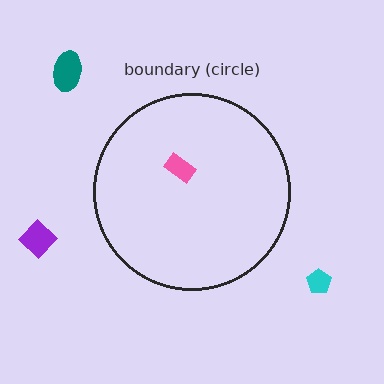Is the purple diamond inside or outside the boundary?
Outside.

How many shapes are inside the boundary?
1 inside, 3 outside.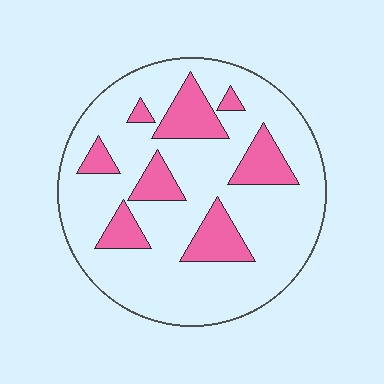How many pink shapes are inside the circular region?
8.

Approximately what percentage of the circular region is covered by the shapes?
Approximately 20%.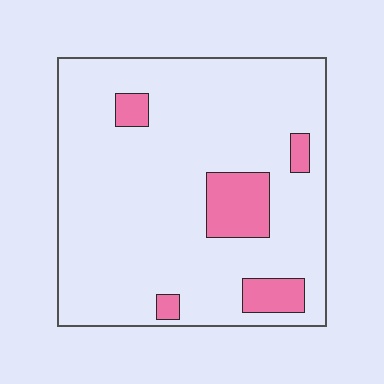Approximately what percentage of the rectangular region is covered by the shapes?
Approximately 10%.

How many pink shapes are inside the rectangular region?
5.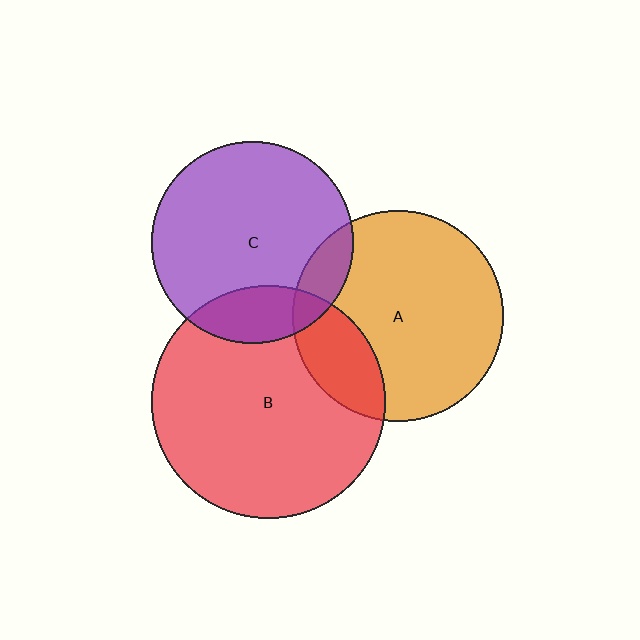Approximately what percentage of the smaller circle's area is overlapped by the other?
Approximately 20%.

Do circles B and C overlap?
Yes.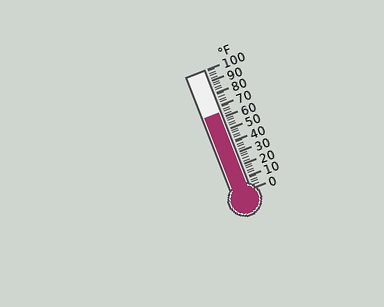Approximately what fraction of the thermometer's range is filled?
The thermometer is filled to approximately 65% of its range.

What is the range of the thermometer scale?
The thermometer scale ranges from 0°F to 100°F.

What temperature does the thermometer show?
The thermometer shows approximately 64°F.